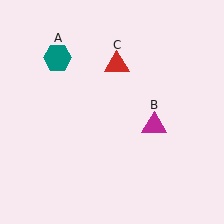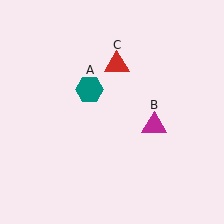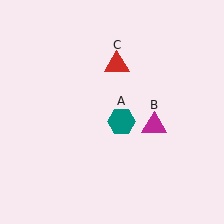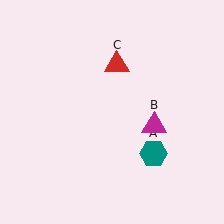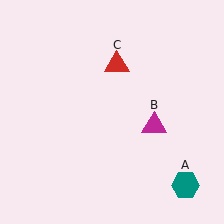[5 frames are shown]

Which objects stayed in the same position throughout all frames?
Magenta triangle (object B) and red triangle (object C) remained stationary.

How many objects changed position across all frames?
1 object changed position: teal hexagon (object A).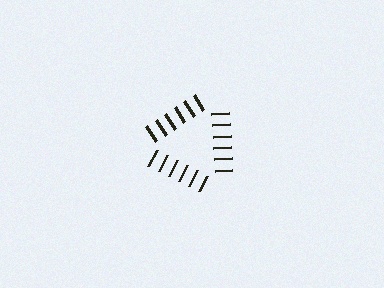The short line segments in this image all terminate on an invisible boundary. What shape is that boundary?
An illusory triangle — the line segments terminate on its edges but no continuous stroke is drawn.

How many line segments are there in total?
18 — 6 along each of the 3 edges.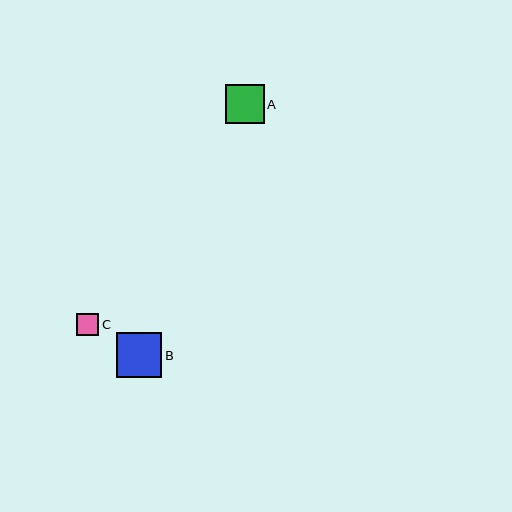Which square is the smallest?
Square C is the smallest with a size of approximately 22 pixels.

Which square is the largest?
Square B is the largest with a size of approximately 45 pixels.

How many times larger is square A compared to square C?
Square A is approximately 1.7 times the size of square C.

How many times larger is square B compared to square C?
Square B is approximately 2.0 times the size of square C.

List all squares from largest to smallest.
From largest to smallest: B, A, C.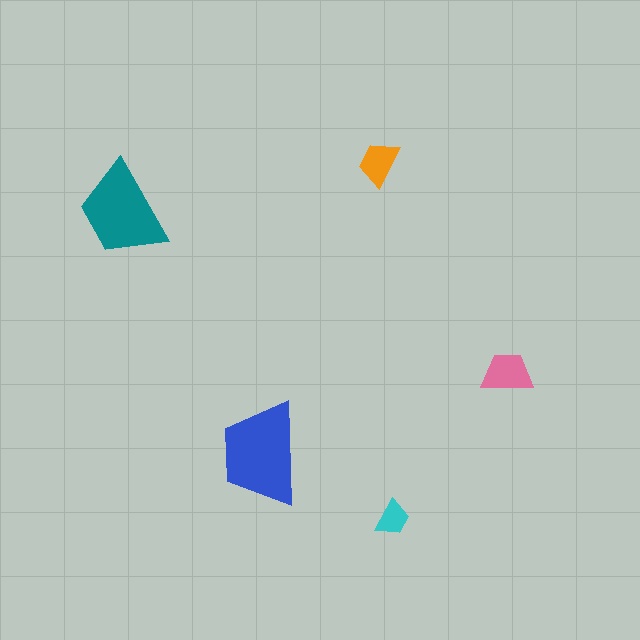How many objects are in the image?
There are 5 objects in the image.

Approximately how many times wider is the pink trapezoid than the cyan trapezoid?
About 1.5 times wider.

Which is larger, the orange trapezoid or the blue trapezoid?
The blue one.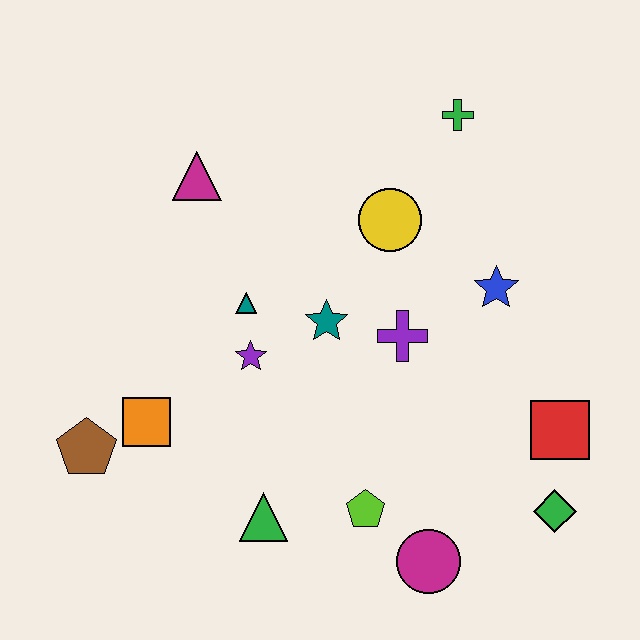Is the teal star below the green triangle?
No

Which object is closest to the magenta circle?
The lime pentagon is closest to the magenta circle.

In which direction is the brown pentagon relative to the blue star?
The brown pentagon is to the left of the blue star.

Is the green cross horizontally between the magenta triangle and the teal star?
No